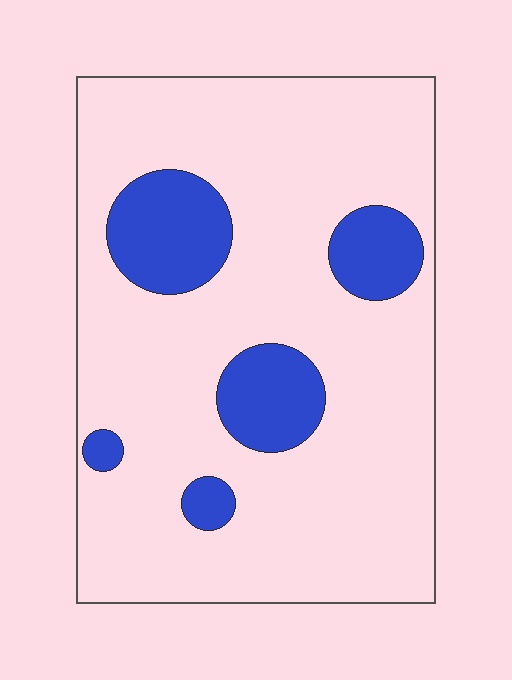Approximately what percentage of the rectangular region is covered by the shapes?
Approximately 15%.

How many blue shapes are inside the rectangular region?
5.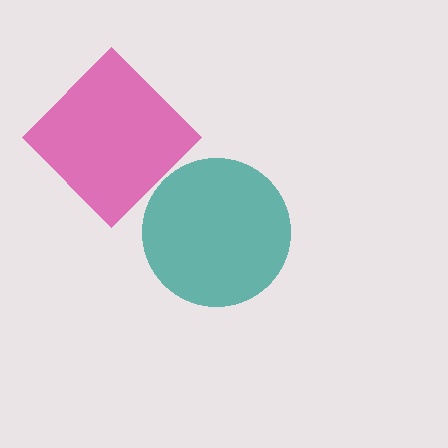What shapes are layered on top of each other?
The layered shapes are: a magenta diamond, a teal circle.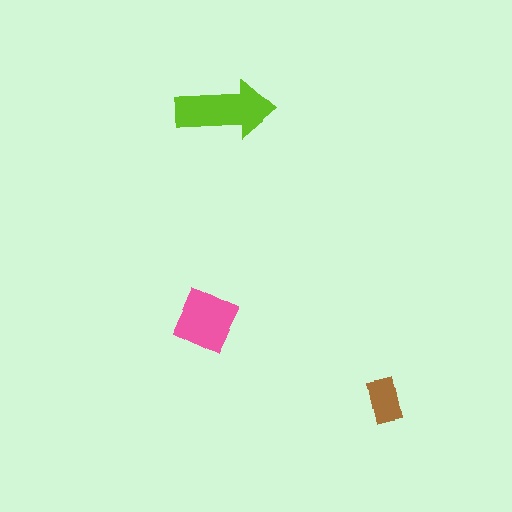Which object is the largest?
The lime arrow.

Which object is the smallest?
The brown rectangle.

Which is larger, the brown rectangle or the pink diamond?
The pink diamond.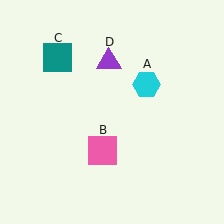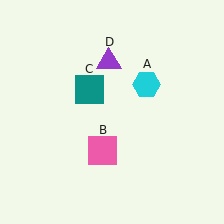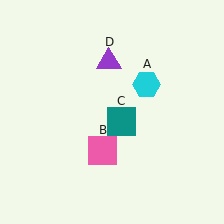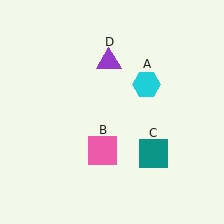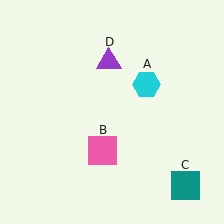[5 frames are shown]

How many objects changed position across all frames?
1 object changed position: teal square (object C).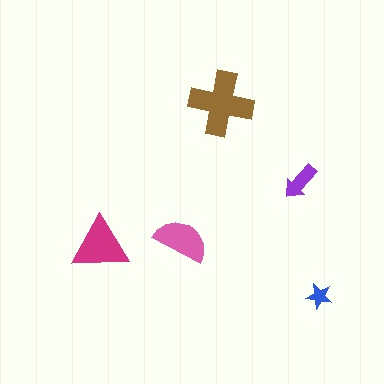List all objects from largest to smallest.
The brown cross, the magenta triangle, the pink semicircle, the purple arrow, the blue star.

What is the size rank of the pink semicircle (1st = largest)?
3rd.